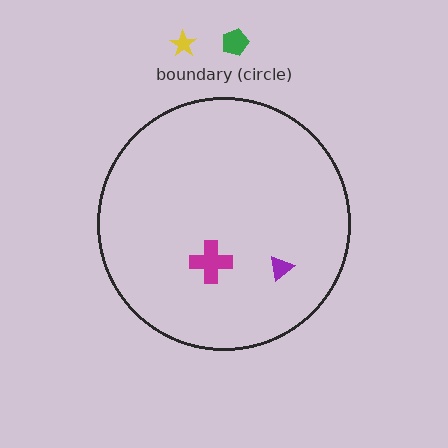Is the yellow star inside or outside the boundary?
Outside.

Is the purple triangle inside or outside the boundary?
Inside.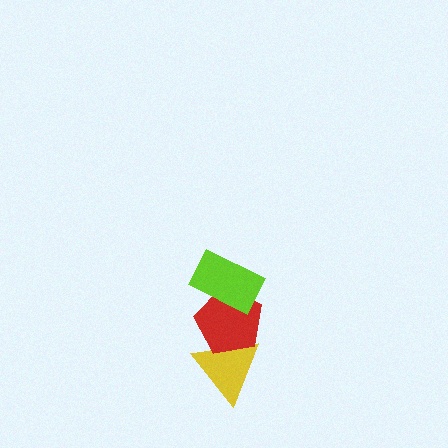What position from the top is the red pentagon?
The red pentagon is 2nd from the top.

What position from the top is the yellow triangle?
The yellow triangle is 3rd from the top.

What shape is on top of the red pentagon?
The lime rectangle is on top of the red pentagon.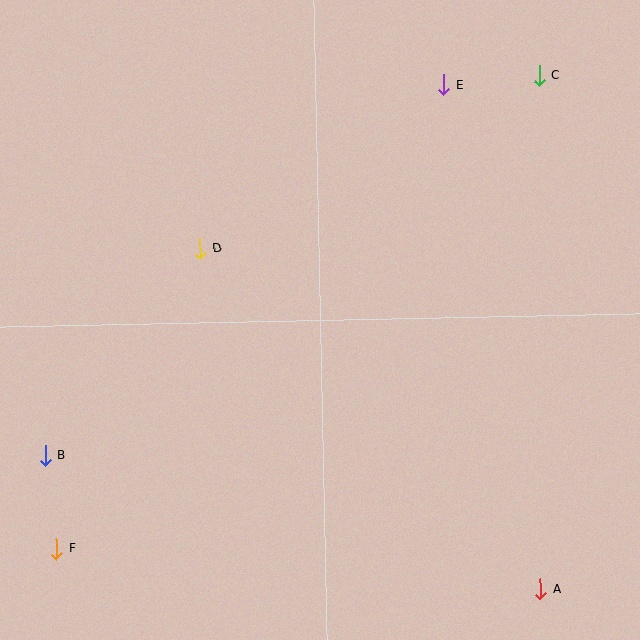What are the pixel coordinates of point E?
Point E is at (444, 85).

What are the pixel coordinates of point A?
Point A is at (541, 589).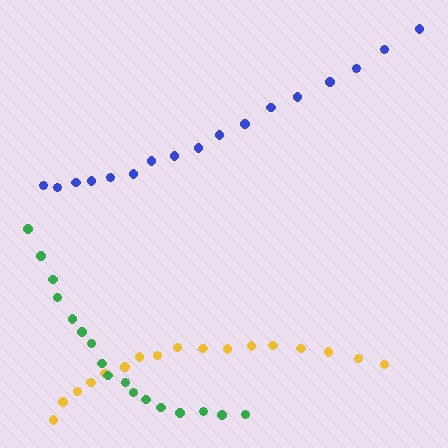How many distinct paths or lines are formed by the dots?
There are 3 distinct paths.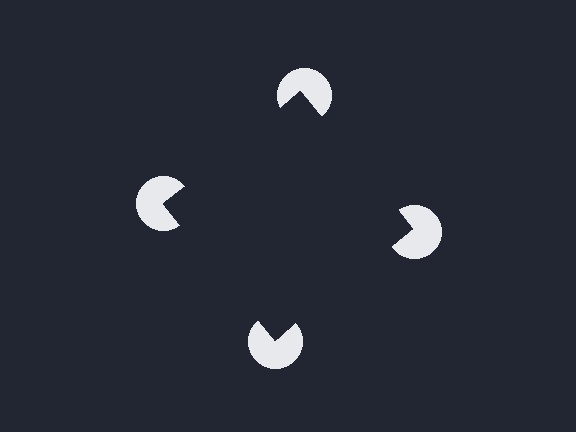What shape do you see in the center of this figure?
An illusory square — its edges are inferred from the aligned wedge cuts in the pac-man discs, not physically drawn.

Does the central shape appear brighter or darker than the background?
It typically appears slightly darker than the background, even though no actual brightness change is drawn.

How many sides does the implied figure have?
4 sides.